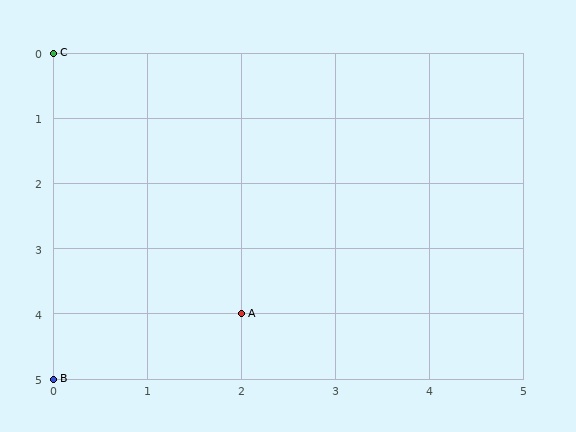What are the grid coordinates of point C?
Point C is at grid coordinates (0, 0).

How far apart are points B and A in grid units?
Points B and A are 2 columns and 1 row apart (about 2.2 grid units diagonally).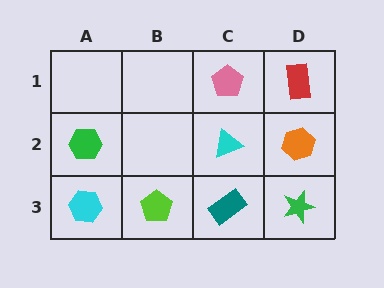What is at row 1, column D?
A red rectangle.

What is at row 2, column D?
An orange hexagon.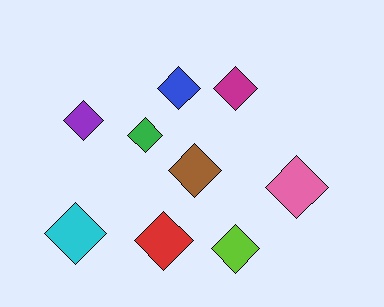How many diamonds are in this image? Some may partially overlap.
There are 9 diamonds.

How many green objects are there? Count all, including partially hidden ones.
There is 1 green object.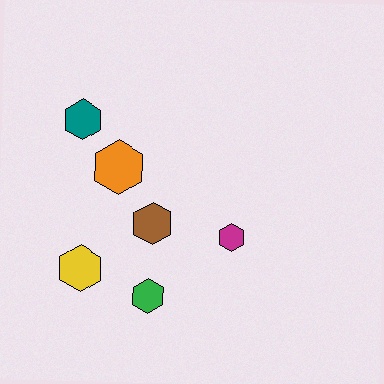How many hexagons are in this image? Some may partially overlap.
There are 6 hexagons.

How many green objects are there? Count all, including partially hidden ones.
There is 1 green object.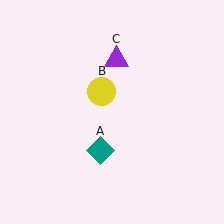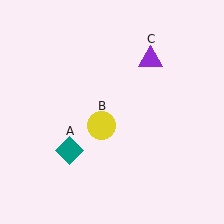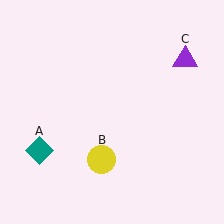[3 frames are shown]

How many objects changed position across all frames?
3 objects changed position: teal diamond (object A), yellow circle (object B), purple triangle (object C).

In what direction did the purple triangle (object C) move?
The purple triangle (object C) moved right.